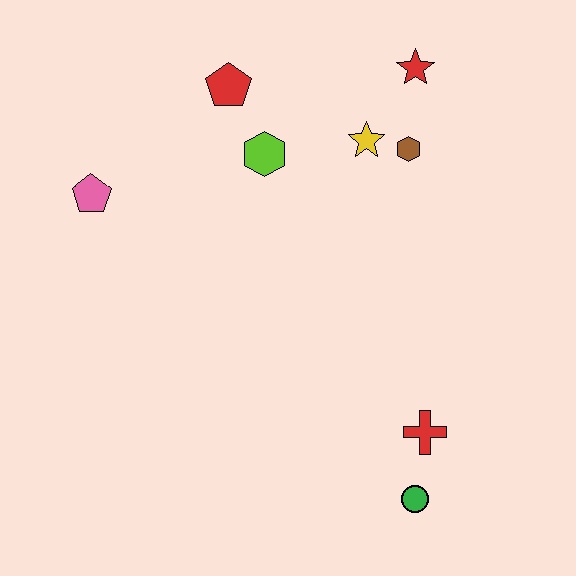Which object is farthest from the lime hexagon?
The green circle is farthest from the lime hexagon.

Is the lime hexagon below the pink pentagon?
No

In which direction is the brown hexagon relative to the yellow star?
The brown hexagon is to the right of the yellow star.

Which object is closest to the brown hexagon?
The yellow star is closest to the brown hexagon.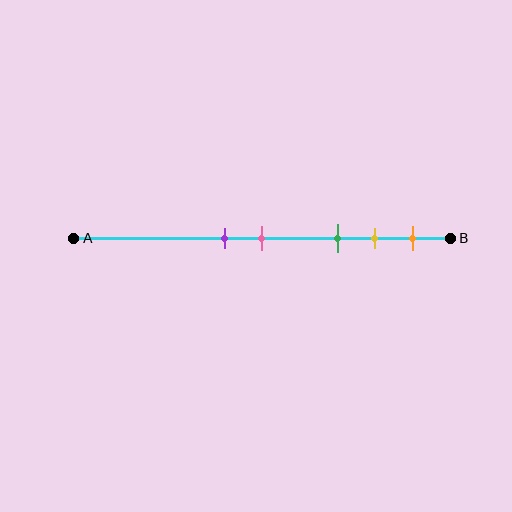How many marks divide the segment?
There are 5 marks dividing the segment.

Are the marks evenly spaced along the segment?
No, the marks are not evenly spaced.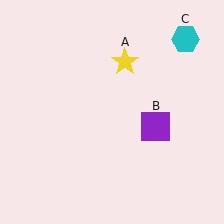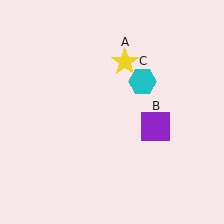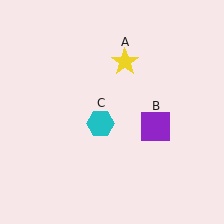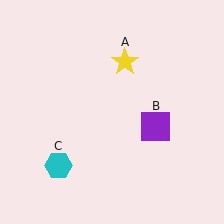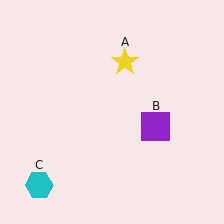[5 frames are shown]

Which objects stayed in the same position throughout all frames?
Yellow star (object A) and purple square (object B) remained stationary.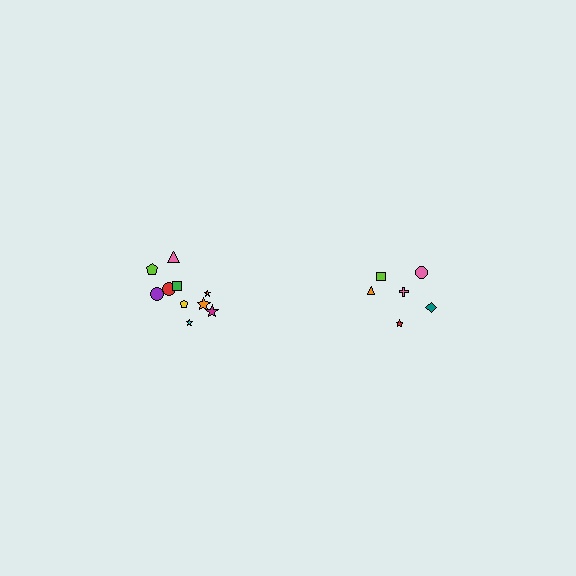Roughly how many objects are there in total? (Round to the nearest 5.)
Roughly 15 objects in total.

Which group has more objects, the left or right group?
The left group.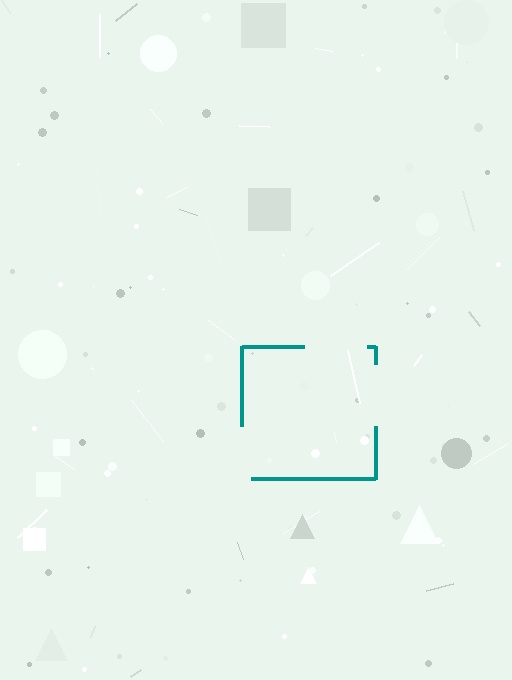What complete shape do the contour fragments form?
The contour fragments form a square.